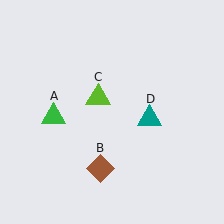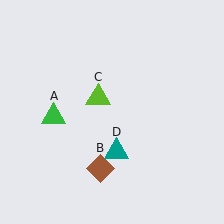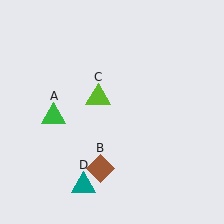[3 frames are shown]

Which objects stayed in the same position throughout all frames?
Green triangle (object A) and brown diamond (object B) and lime triangle (object C) remained stationary.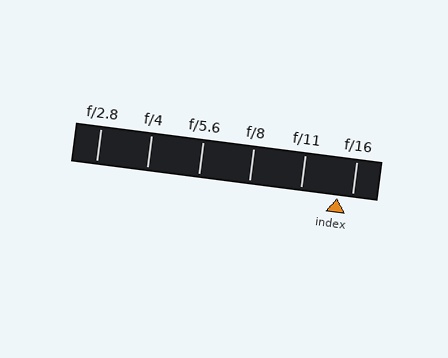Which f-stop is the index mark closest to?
The index mark is closest to f/16.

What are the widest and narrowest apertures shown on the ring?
The widest aperture shown is f/2.8 and the narrowest is f/16.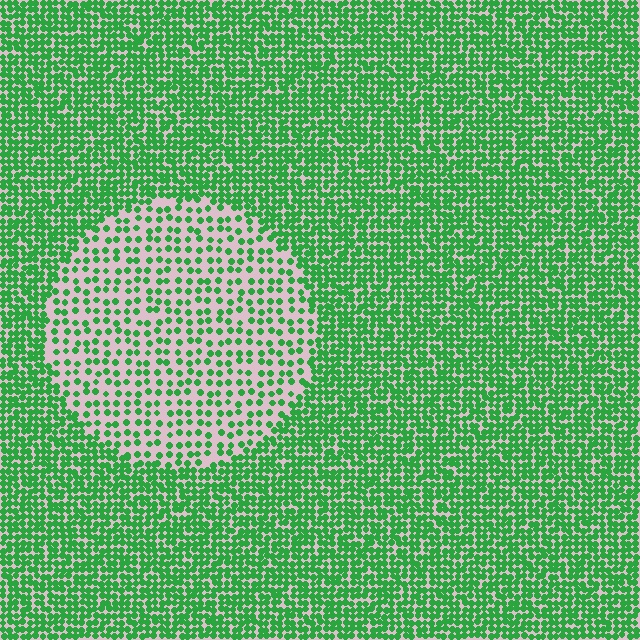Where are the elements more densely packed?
The elements are more densely packed outside the circle boundary.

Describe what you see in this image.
The image contains small green elements arranged at two different densities. A circle-shaped region is visible where the elements are less densely packed than the surrounding area.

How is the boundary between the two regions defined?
The boundary is defined by a change in element density (approximately 2.4x ratio). All elements are the same color, size, and shape.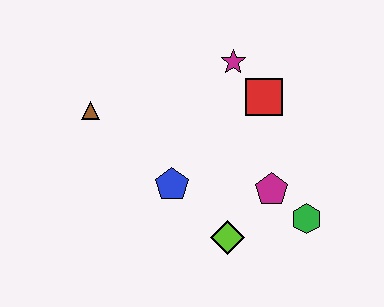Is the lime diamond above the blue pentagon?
No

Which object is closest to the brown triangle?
The blue pentagon is closest to the brown triangle.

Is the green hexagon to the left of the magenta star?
No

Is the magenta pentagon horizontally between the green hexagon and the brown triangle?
Yes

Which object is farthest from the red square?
The brown triangle is farthest from the red square.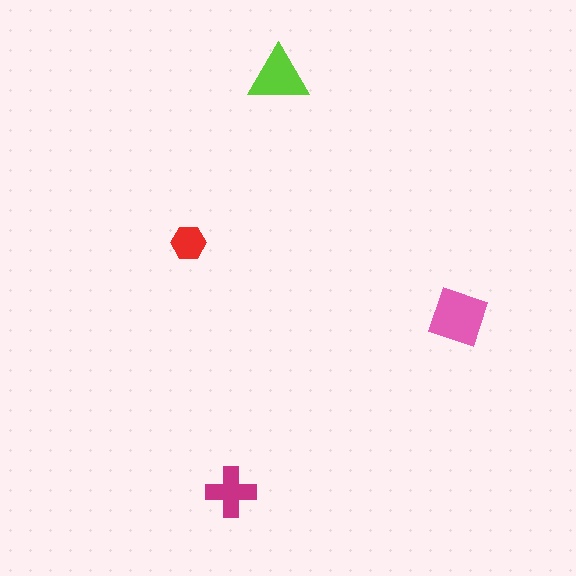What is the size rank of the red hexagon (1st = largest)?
4th.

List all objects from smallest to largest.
The red hexagon, the magenta cross, the lime triangle, the pink diamond.